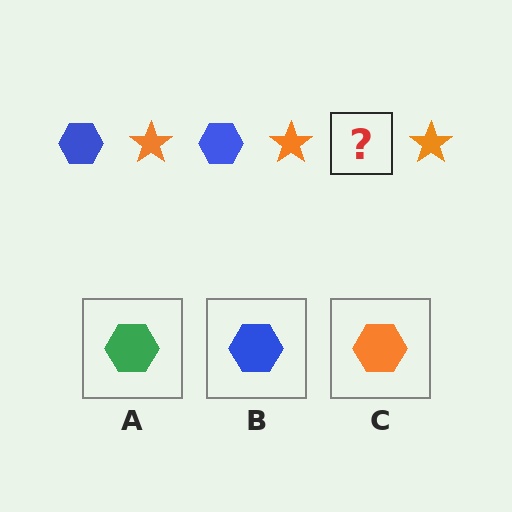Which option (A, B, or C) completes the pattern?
B.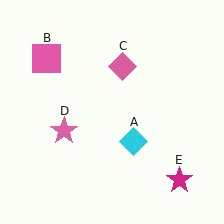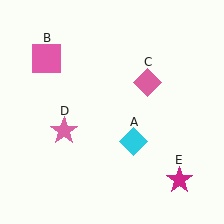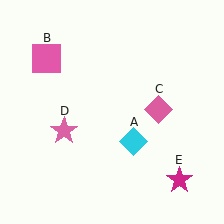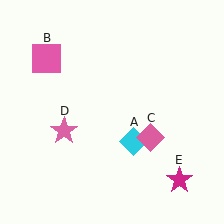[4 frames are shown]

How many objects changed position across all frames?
1 object changed position: pink diamond (object C).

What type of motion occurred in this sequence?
The pink diamond (object C) rotated clockwise around the center of the scene.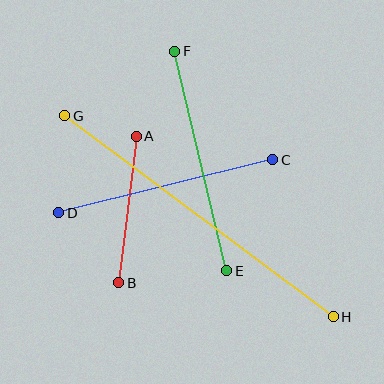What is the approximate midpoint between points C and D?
The midpoint is at approximately (166, 186) pixels.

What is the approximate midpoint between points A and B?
The midpoint is at approximately (128, 209) pixels.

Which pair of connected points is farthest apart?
Points G and H are farthest apart.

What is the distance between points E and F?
The distance is approximately 226 pixels.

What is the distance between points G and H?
The distance is approximately 335 pixels.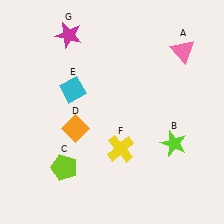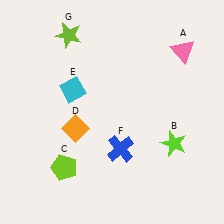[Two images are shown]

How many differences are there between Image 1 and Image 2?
There are 2 differences between the two images.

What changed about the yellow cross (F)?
In Image 1, F is yellow. In Image 2, it changed to blue.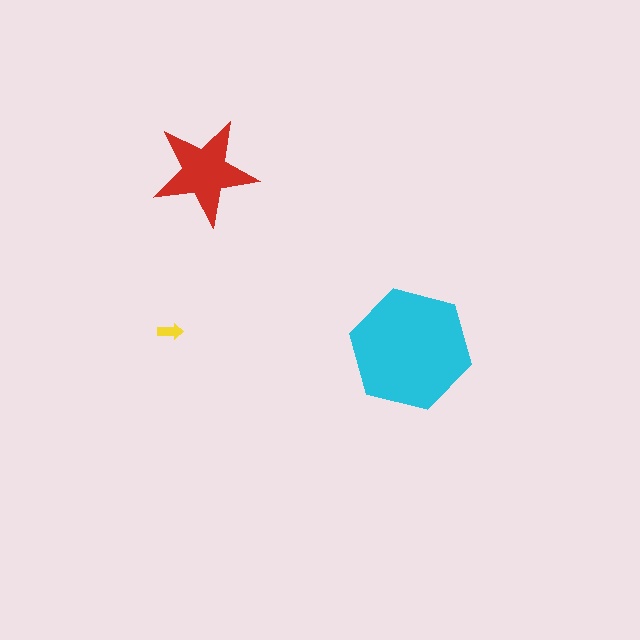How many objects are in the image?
There are 3 objects in the image.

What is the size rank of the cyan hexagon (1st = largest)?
1st.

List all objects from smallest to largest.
The yellow arrow, the red star, the cyan hexagon.